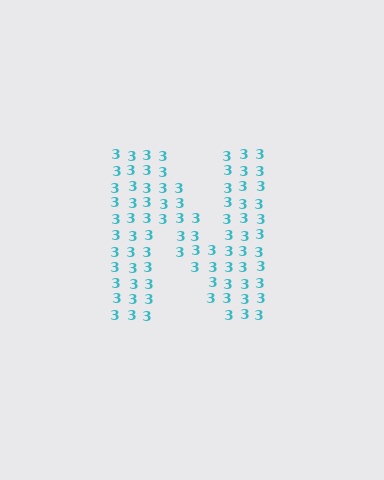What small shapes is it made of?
It is made of small digit 3's.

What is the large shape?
The large shape is the letter N.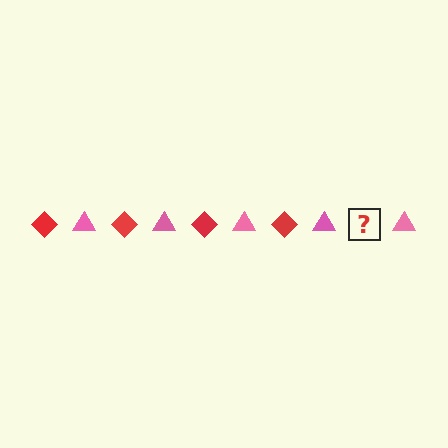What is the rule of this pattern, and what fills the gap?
The rule is that the pattern alternates between red diamond and pink triangle. The gap should be filled with a red diamond.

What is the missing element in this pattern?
The missing element is a red diamond.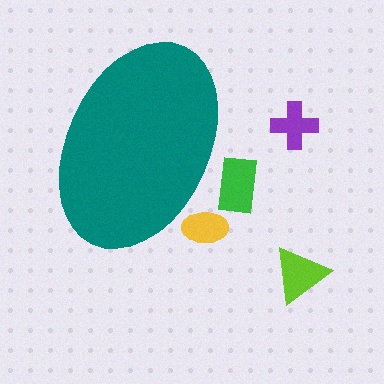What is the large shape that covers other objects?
A teal ellipse.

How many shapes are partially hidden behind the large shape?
2 shapes are partially hidden.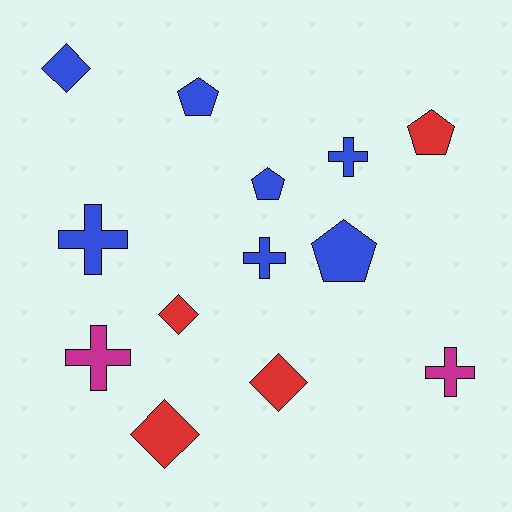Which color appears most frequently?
Blue, with 7 objects.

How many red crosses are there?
There are no red crosses.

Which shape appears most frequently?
Cross, with 5 objects.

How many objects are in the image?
There are 13 objects.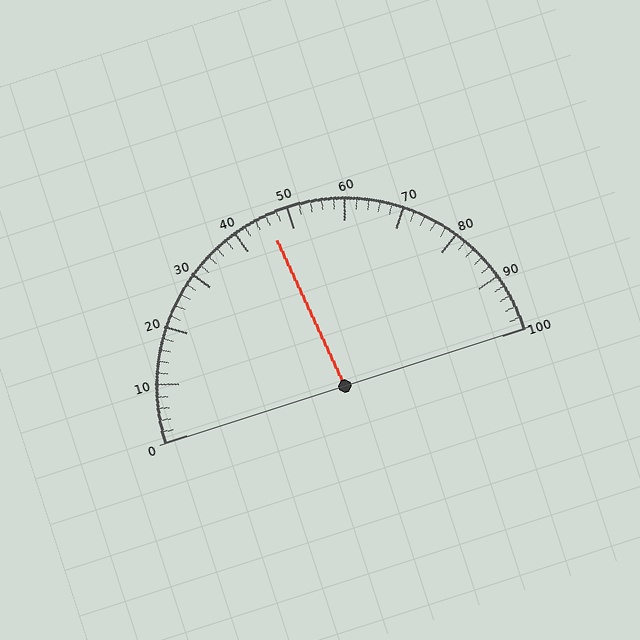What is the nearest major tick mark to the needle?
The nearest major tick mark is 50.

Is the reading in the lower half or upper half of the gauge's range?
The reading is in the lower half of the range (0 to 100).